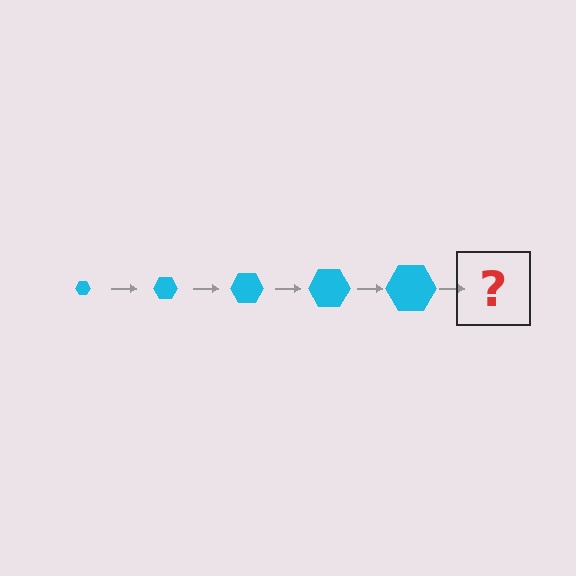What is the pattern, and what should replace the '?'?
The pattern is that the hexagon gets progressively larger each step. The '?' should be a cyan hexagon, larger than the previous one.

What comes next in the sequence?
The next element should be a cyan hexagon, larger than the previous one.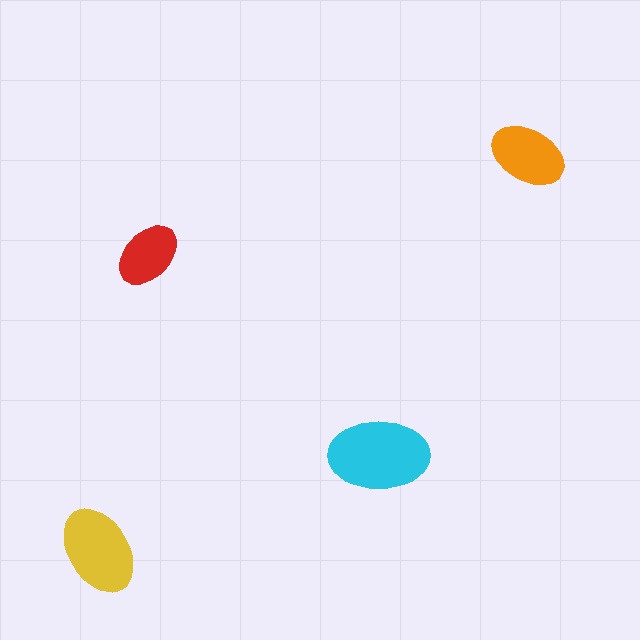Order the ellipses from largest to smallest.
the cyan one, the yellow one, the orange one, the red one.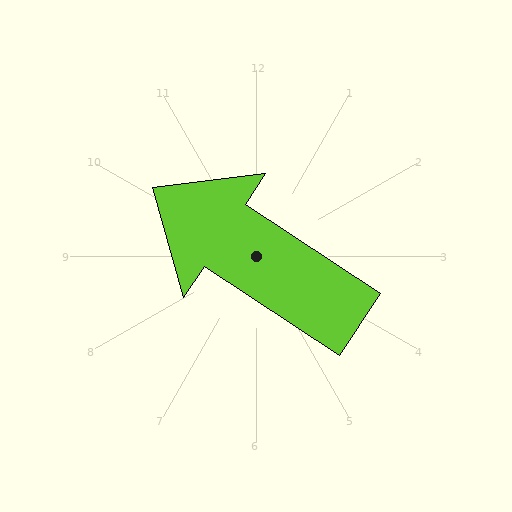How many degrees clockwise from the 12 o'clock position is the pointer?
Approximately 303 degrees.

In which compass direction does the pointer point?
Northwest.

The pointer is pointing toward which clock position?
Roughly 10 o'clock.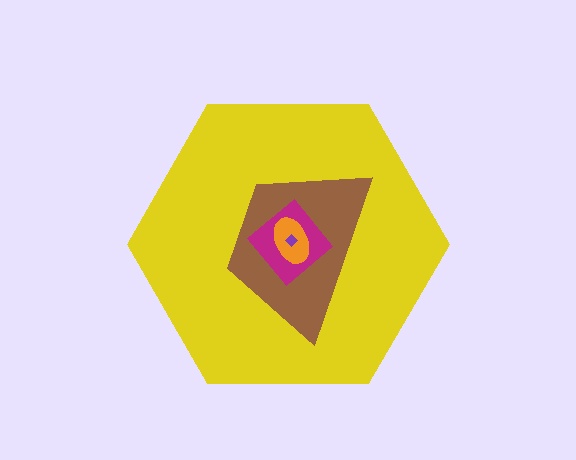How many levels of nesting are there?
5.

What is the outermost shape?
The yellow hexagon.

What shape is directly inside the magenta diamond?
The orange ellipse.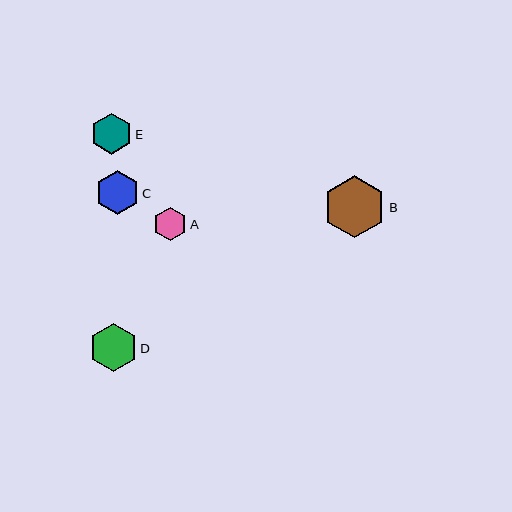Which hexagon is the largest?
Hexagon B is the largest with a size of approximately 62 pixels.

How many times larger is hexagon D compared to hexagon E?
Hexagon D is approximately 1.2 times the size of hexagon E.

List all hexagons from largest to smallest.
From largest to smallest: B, D, C, E, A.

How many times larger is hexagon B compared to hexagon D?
Hexagon B is approximately 1.3 times the size of hexagon D.